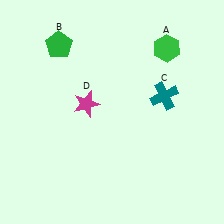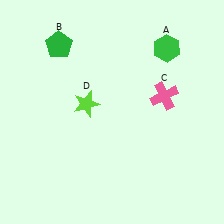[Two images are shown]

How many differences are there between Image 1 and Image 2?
There are 2 differences between the two images.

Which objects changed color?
C changed from teal to pink. D changed from magenta to lime.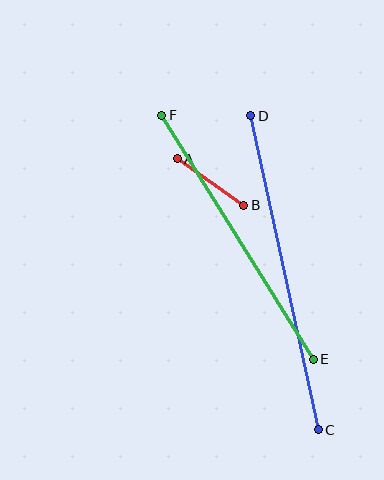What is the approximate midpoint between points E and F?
The midpoint is at approximately (238, 237) pixels.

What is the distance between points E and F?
The distance is approximately 287 pixels.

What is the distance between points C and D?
The distance is approximately 321 pixels.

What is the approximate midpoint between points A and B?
The midpoint is at approximately (210, 182) pixels.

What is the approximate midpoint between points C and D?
The midpoint is at approximately (285, 273) pixels.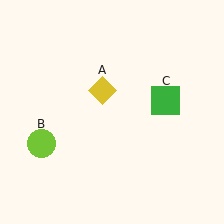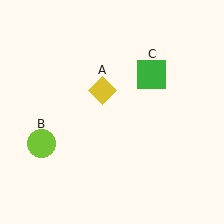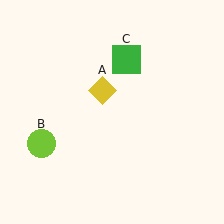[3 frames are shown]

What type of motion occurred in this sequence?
The green square (object C) rotated counterclockwise around the center of the scene.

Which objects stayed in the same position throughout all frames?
Yellow diamond (object A) and lime circle (object B) remained stationary.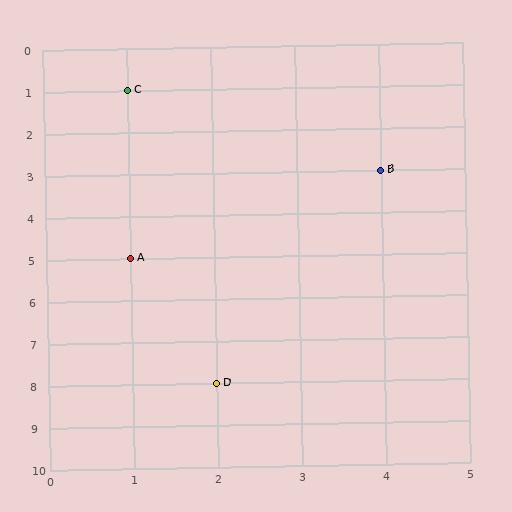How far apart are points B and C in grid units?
Points B and C are 3 columns and 2 rows apart (about 3.6 grid units diagonally).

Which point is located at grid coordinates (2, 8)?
Point D is at (2, 8).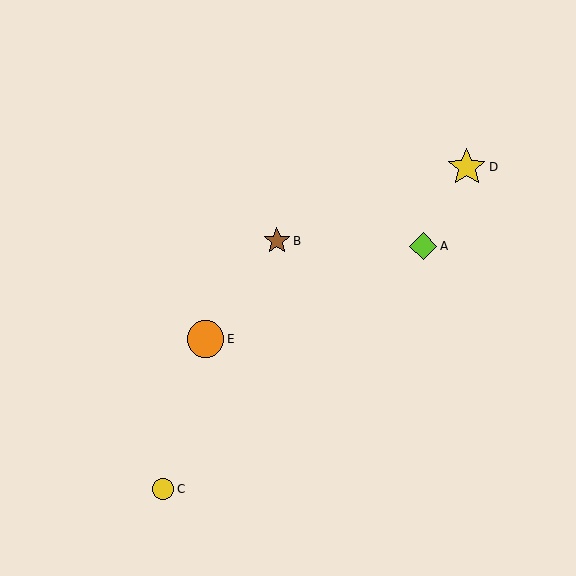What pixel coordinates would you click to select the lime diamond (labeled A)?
Click at (423, 246) to select the lime diamond A.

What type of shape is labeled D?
Shape D is a yellow star.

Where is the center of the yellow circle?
The center of the yellow circle is at (163, 489).